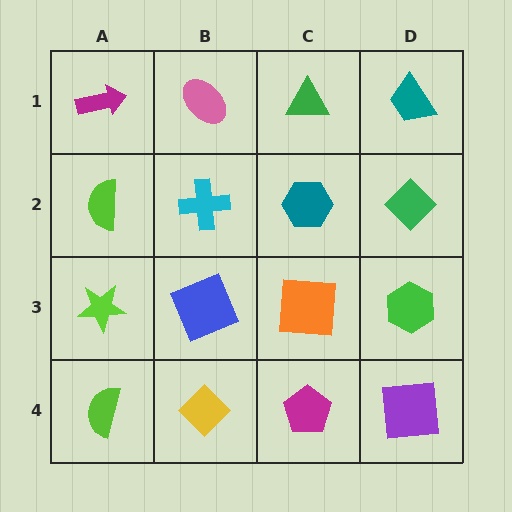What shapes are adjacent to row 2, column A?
A magenta arrow (row 1, column A), a lime star (row 3, column A), a cyan cross (row 2, column B).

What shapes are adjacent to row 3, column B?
A cyan cross (row 2, column B), a yellow diamond (row 4, column B), a lime star (row 3, column A), an orange square (row 3, column C).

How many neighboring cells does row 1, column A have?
2.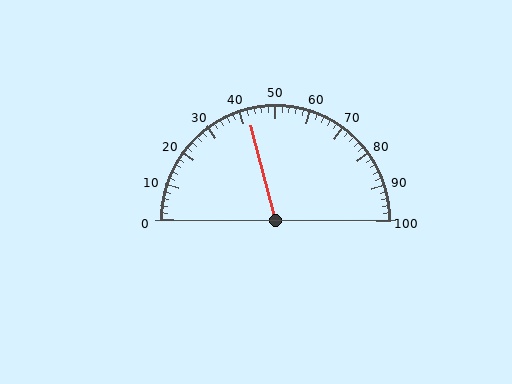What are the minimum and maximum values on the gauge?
The gauge ranges from 0 to 100.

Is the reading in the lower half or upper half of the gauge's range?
The reading is in the lower half of the range (0 to 100).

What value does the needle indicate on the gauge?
The needle indicates approximately 42.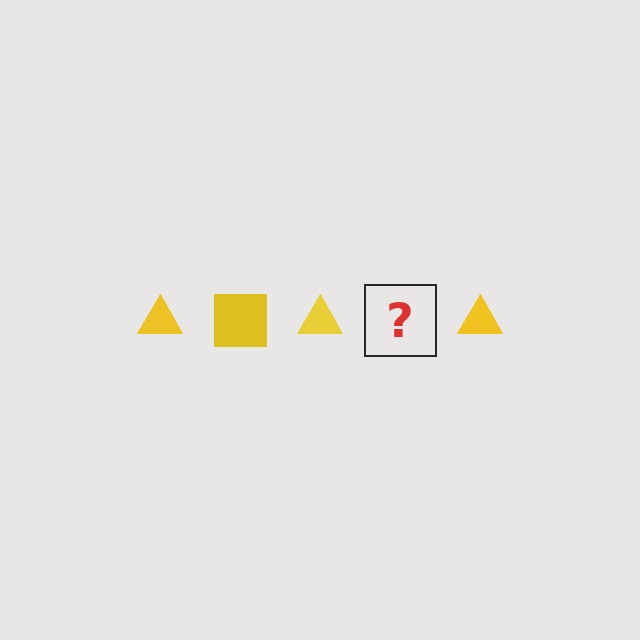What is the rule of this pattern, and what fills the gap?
The rule is that the pattern cycles through triangle, square shapes in yellow. The gap should be filled with a yellow square.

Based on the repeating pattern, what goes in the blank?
The blank should be a yellow square.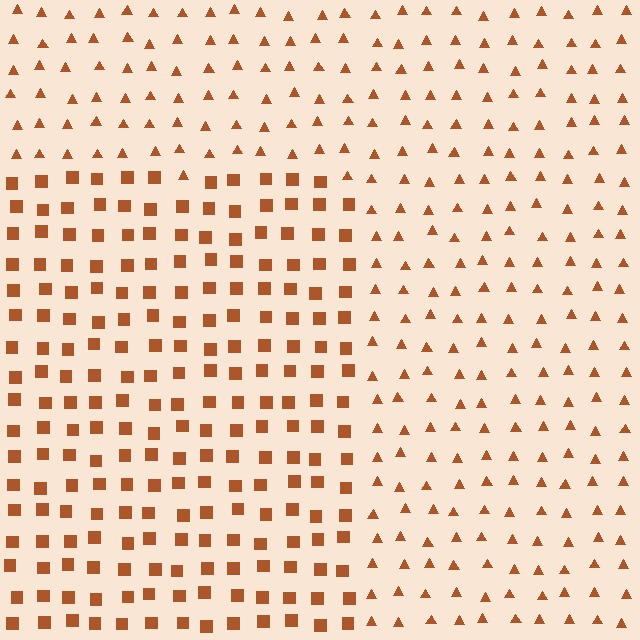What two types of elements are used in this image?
The image uses squares inside the rectangle region and triangles outside it.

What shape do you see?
I see a rectangle.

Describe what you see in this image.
The image is filled with small brown elements arranged in a uniform grid. A rectangle-shaped region contains squares, while the surrounding area contains triangles. The boundary is defined purely by the change in element shape.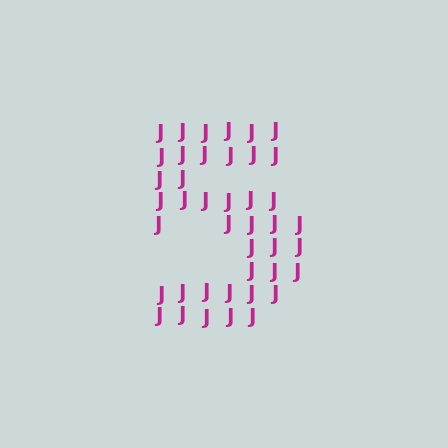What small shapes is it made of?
It is made of small letter J's.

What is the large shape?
The large shape is the digit 5.